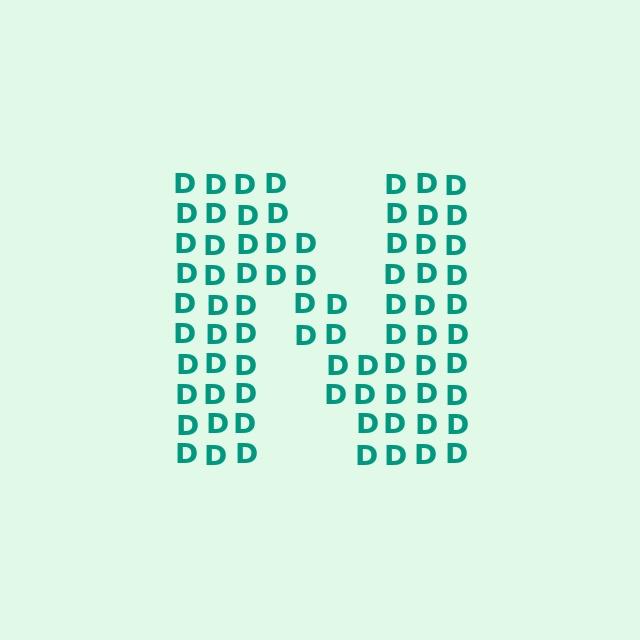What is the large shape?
The large shape is the letter N.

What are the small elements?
The small elements are letter D's.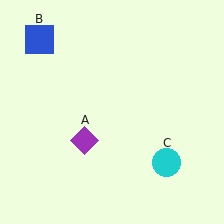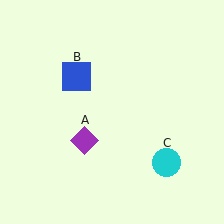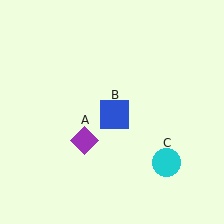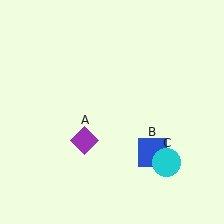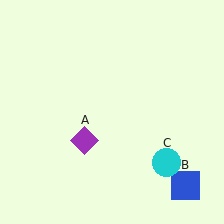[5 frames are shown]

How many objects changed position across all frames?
1 object changed position: blue square (object B).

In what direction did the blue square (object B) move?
The blue square (object B) moved down and to the right.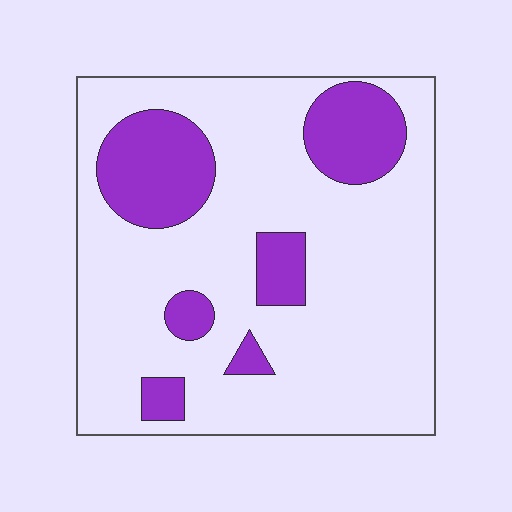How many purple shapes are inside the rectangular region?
6.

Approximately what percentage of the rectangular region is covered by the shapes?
Approximately 20%.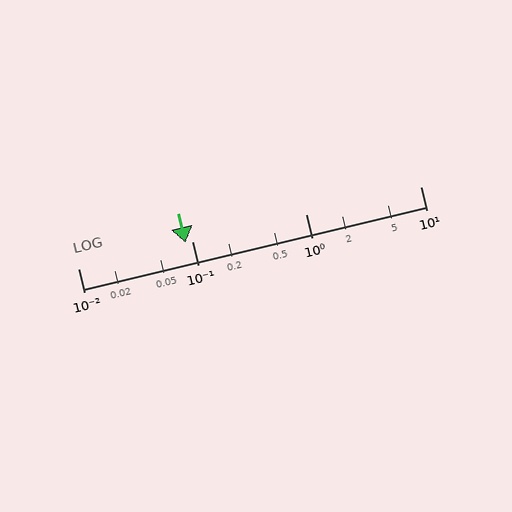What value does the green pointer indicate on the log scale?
The pointer indicates approximately 0.088.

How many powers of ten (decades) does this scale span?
The scale spans 3 decades, from 0.01 to 10.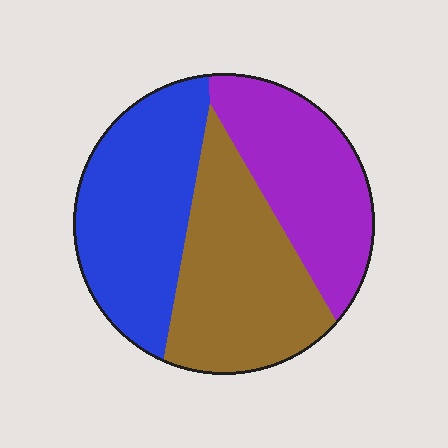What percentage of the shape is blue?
Blue covers roughly 35% of the shape.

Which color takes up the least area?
Purple, at roughly 30%.